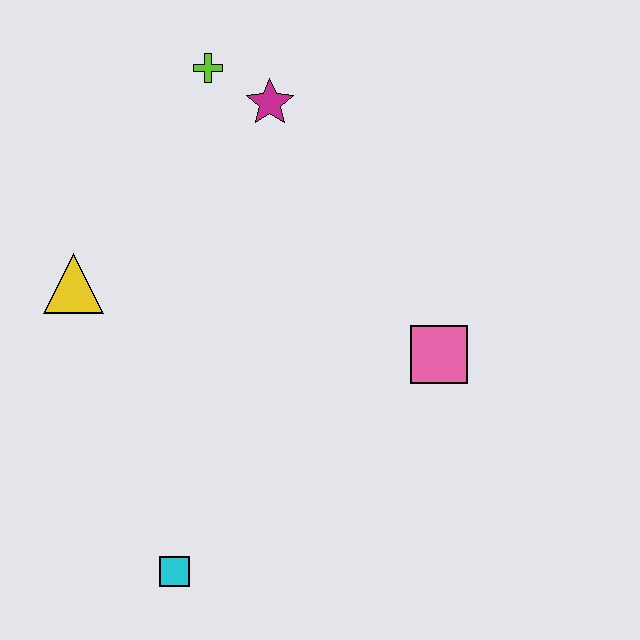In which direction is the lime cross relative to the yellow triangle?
The lime cross is above the yellow triangle.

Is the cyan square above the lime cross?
No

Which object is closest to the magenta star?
The lime cross is closest to the magenta star.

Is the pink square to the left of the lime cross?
No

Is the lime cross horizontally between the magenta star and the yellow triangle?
Yes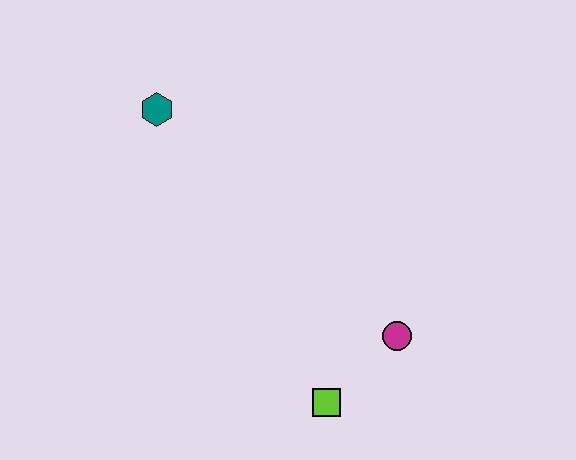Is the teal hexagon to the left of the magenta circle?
Yes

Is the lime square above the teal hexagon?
No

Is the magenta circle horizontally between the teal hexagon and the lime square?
No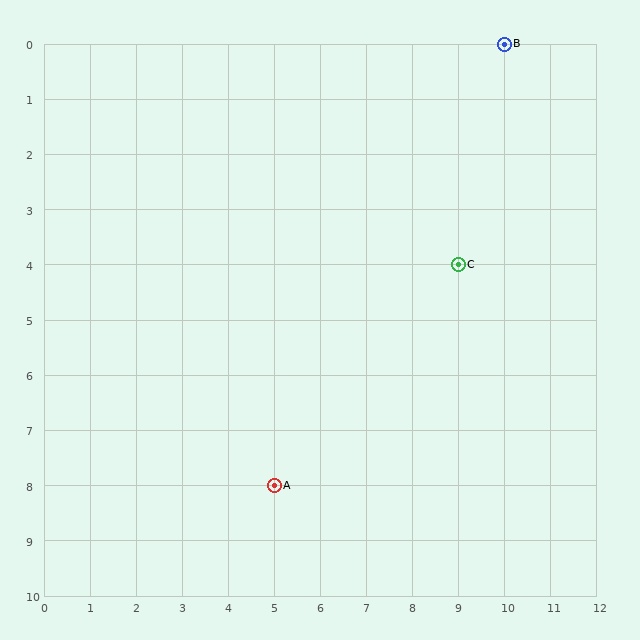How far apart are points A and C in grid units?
Points A and C are 4 columns and 4 rows apart (about 5.7 grid units diagonally).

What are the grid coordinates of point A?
Point A is at grid coordinates (5, 8).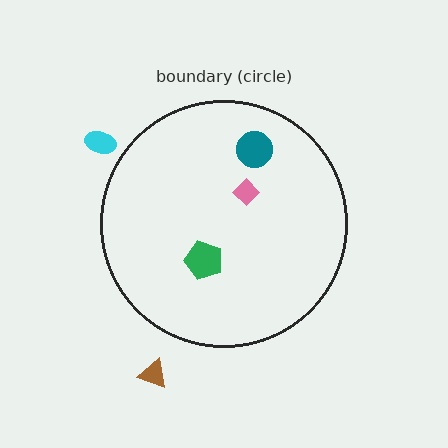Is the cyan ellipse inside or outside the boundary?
Outside.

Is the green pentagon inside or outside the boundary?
Inside.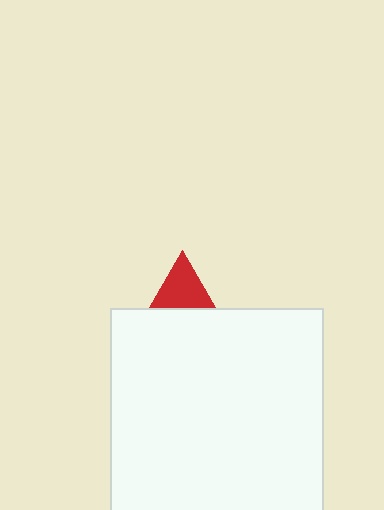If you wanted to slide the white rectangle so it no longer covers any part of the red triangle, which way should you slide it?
Slide it down — that is the most direct way to separate the two shapes.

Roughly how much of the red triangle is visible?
A small part of it is visible (roughly 35%).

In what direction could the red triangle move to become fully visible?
The red triangle could move up. That would shift it out from behind the white rectangle entirely.